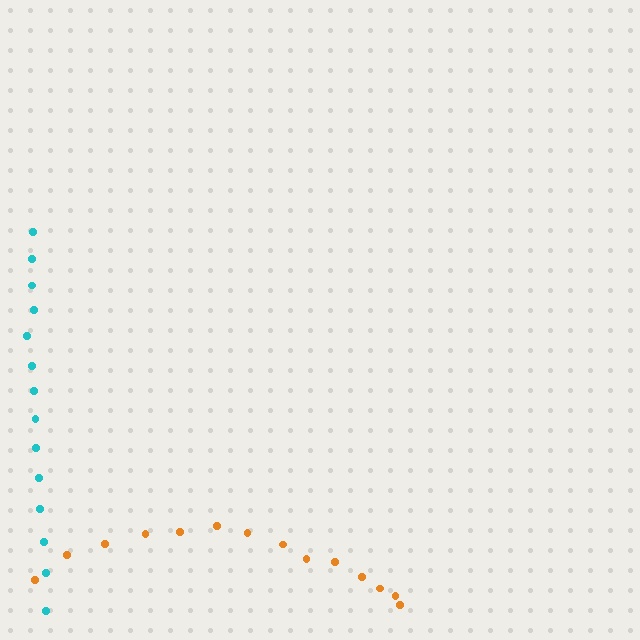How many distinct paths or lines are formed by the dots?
There are 2 distinct paths.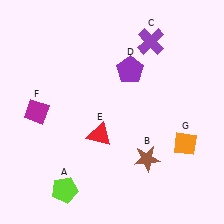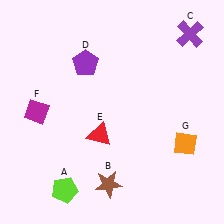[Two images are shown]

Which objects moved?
The objects that moved are: the brown star (B), the purple cross (C), the purple pentagon (D).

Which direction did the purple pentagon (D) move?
The purple pentagon (D) moved left.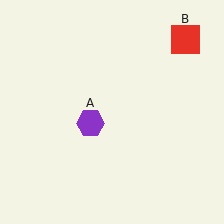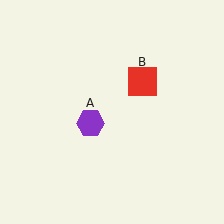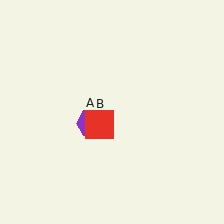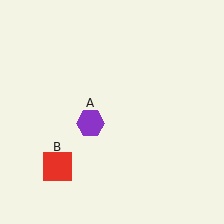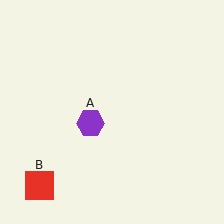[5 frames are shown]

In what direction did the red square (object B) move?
The red square (object B) moved down and to the left.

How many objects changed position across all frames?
1 object changed position: red square (object B).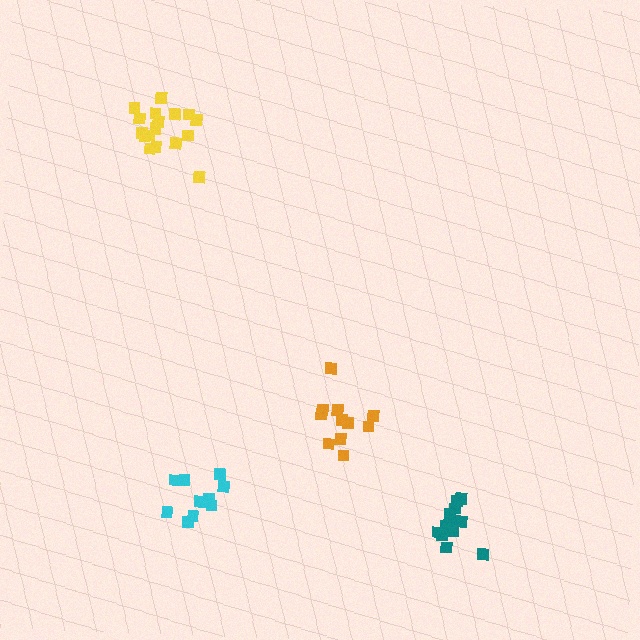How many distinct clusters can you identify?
There are 4 distinct clusters.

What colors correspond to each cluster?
The clusters are colored: yellow, cyan, orange, teal.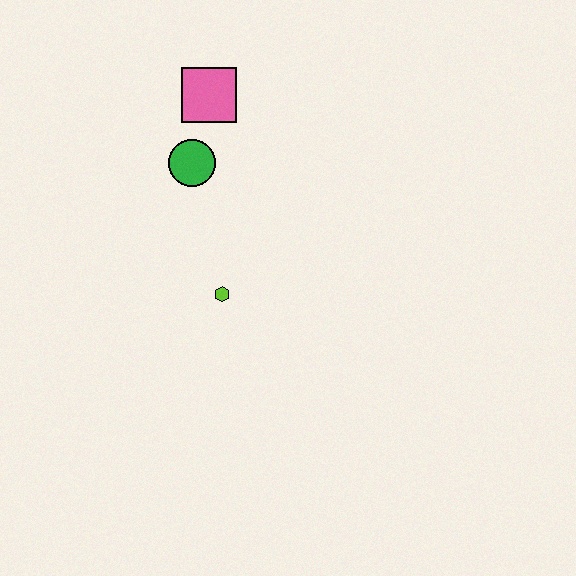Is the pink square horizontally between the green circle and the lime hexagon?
Yes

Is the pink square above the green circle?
Yes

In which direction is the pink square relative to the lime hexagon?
The pink square is above the lime hexagon.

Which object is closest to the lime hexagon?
The green circle is closest to the lime hexagon.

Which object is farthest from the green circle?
The lime hexagon is farthest from the green circle.